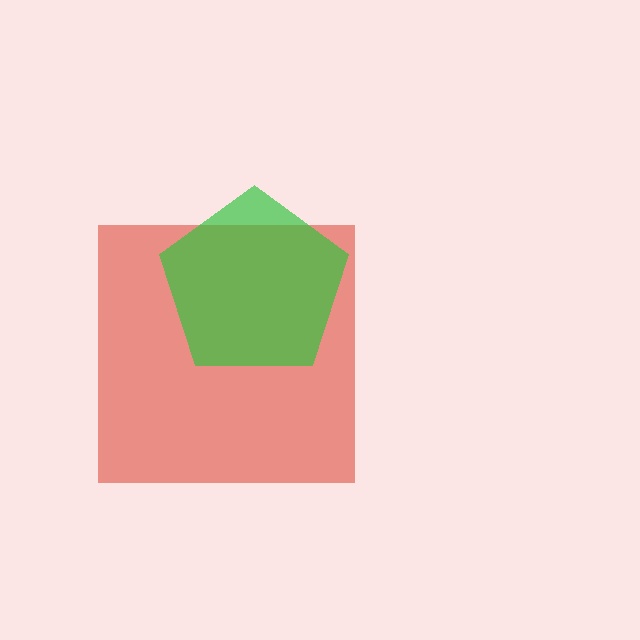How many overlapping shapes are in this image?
There are 2 overlapping shapes in the image.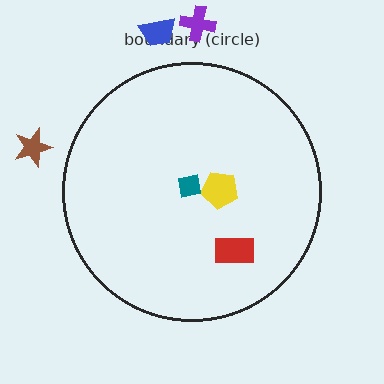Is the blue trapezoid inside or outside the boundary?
Outside.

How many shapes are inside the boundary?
3 inside, 3 outside.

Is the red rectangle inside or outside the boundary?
Inside.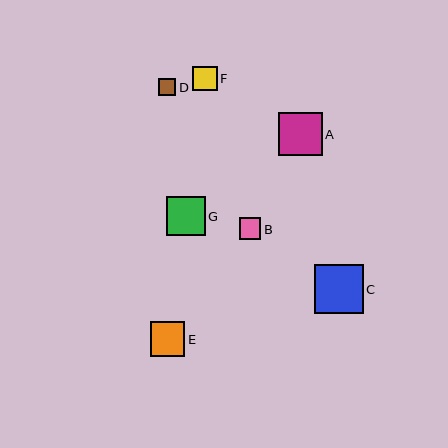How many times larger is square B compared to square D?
Square B is approximately 1.2 times the size of square D.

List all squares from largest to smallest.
From largest to smallest: C, A, G, E, F, B, D.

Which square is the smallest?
Square D is the smallest with a size of approximately 17 pixels.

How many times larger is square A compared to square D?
Square A is approximately 2.5 times the size of square D.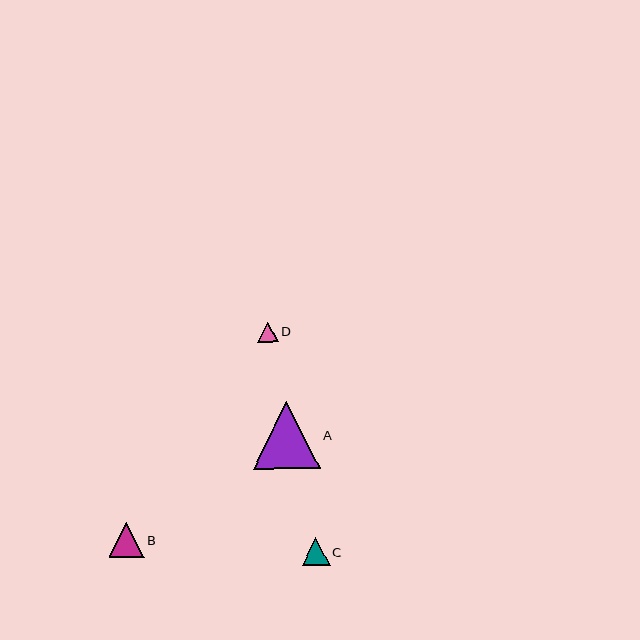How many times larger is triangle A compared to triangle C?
Triangle A is approximately 2.4 times the size of triangle C.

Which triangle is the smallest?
Triangle D is the smallest with a size of approximately 20 pixels.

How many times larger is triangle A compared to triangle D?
Triangle A is approximately 3.3 times the size of triangle D.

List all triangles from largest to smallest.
From largest to smallest: A, B, C, D.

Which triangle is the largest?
Triangle A is the largest with a size of approximately 67 pixels.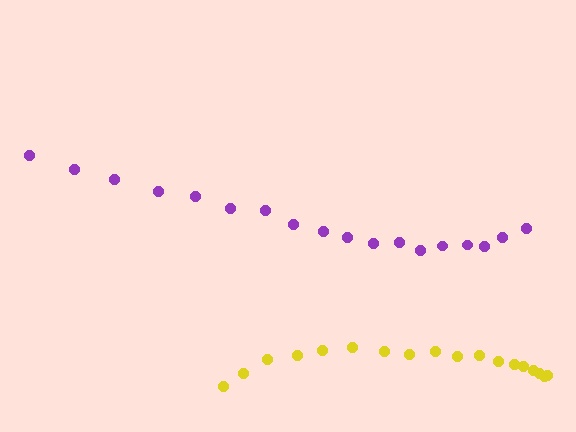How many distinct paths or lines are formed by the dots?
There are 2 distinct paths.